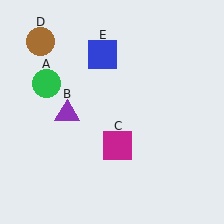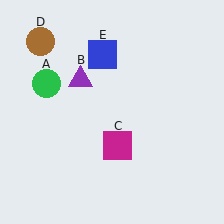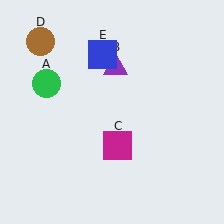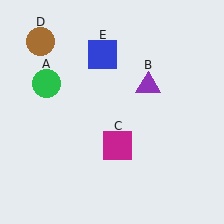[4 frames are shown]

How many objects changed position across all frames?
1 object changed position: purple triangle (object B).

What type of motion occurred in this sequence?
The purple triangle (object B) rotated clockwise around the center of the scene.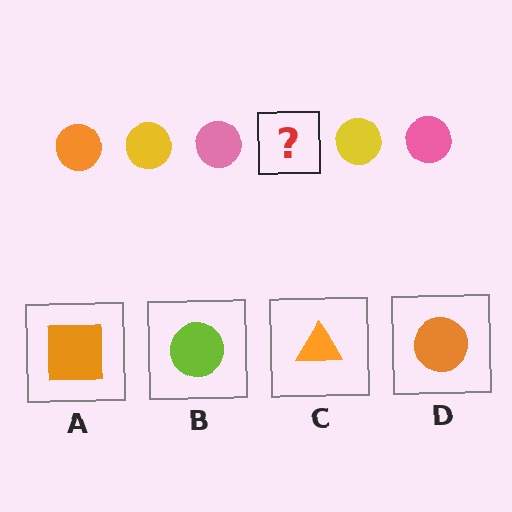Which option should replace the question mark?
Option D.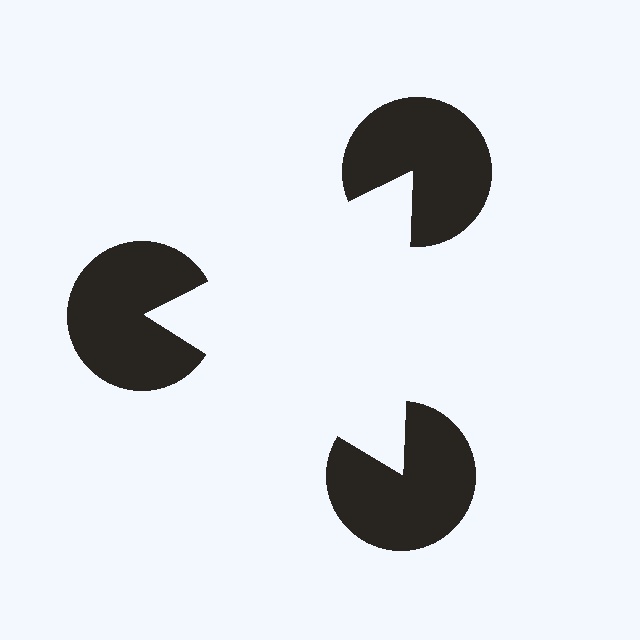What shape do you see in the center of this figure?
An illusory triangle — its edges are inferred from the aligned wedge cuts in the pac-man discs, not physically drawn.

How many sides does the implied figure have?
3 sides.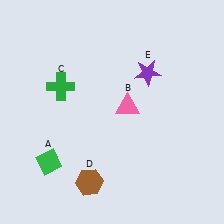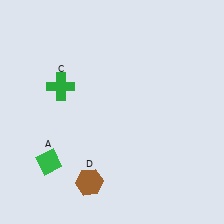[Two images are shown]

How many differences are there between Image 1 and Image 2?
There are 2 differences between the two images.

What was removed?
The purple star (E), the pink triangle (B) were removed in Image 2.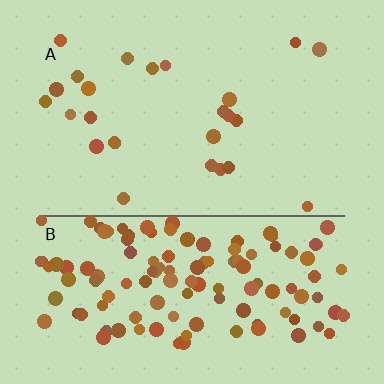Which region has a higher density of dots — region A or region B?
B (the bottom).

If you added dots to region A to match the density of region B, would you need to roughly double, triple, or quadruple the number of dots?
Approximately quadruple.